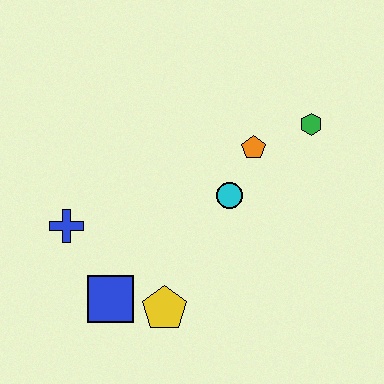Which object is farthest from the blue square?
The green hexagon is farthest from the blue square.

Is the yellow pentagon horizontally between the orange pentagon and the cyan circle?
No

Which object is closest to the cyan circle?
The orange pentagon is closest to the cyan circle.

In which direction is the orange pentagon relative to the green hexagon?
The orange pentagon is to the left of the green hexagon.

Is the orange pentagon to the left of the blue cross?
No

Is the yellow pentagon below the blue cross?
Yes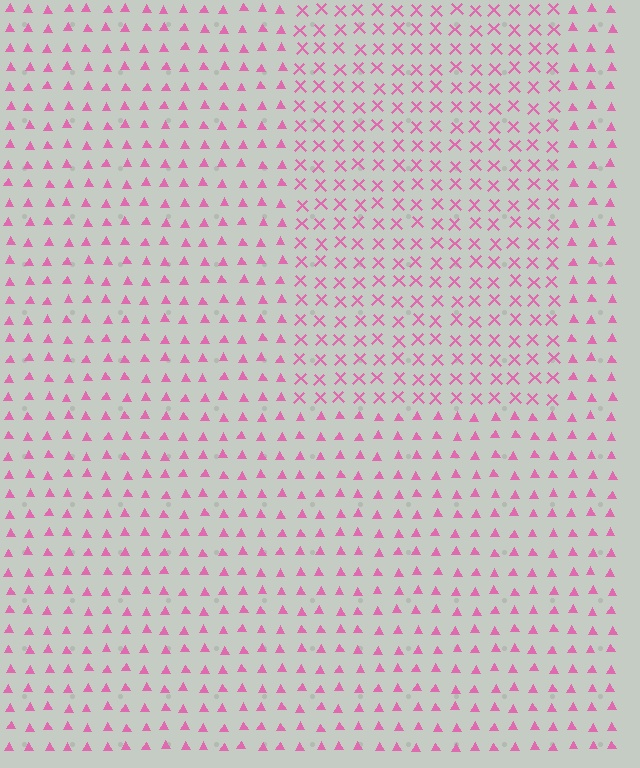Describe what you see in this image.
The image is filled with small pink elements arranged in a uniform grid. A rectangle-shaped region contains X marks, while the surrounding area contains triangles. The boundary is defined purely by the change in element shape.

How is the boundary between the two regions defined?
The boundary is defined by a change in element shape: X marks inside vs. triangles outside. All elements share the same color and spacing.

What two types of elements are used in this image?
The image uses X marks inside the rectangle region and triangles outside it.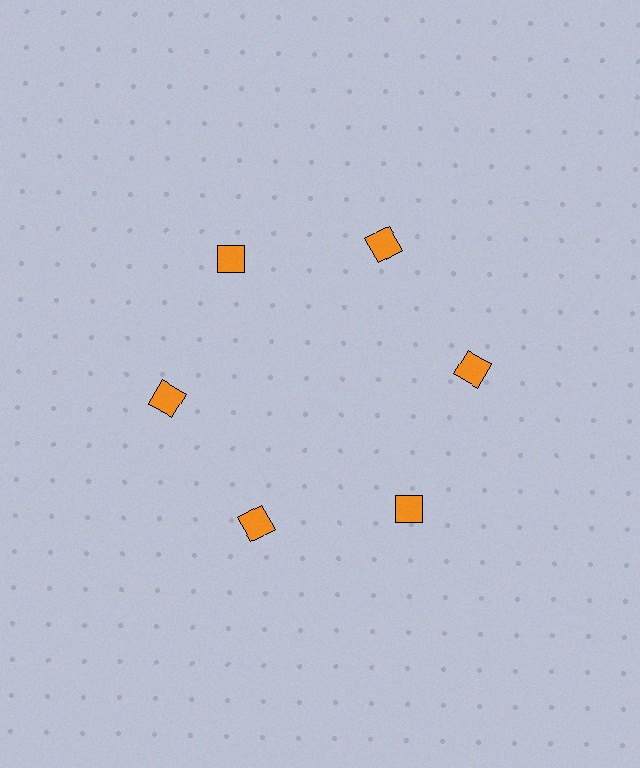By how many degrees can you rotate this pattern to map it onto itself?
The pattern maps onto itself every 60 degrees of rotation.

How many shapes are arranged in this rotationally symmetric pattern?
There are 6 shapes, arranged in 6 groups of 1.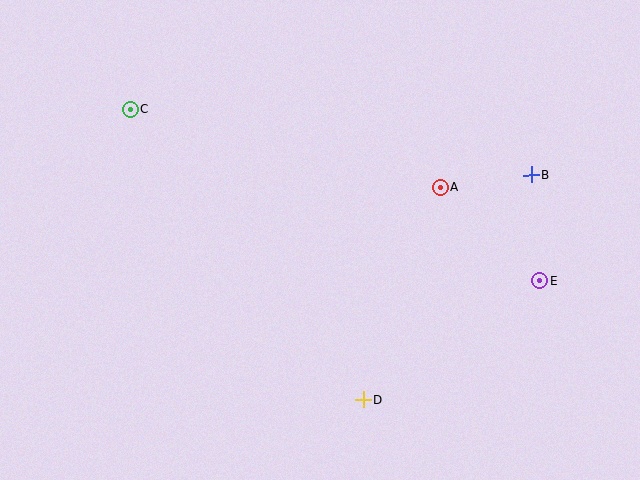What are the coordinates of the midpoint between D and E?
The midpoint between D and E is at (451, 340).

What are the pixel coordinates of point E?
Point E is at (539, 281).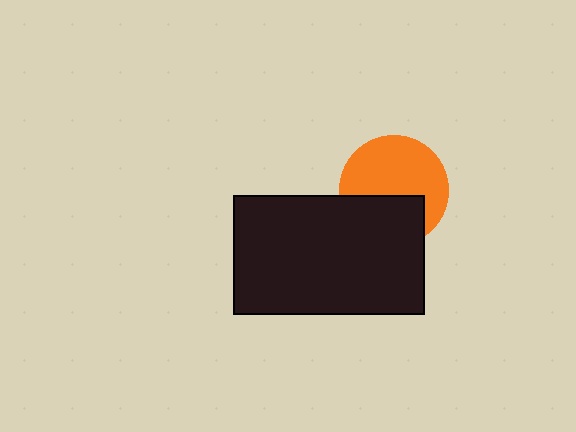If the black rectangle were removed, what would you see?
You would see the complete orange circle.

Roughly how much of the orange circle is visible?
About half of it is visible (roughly 62%).